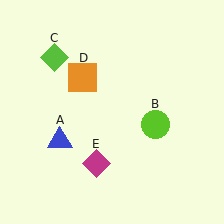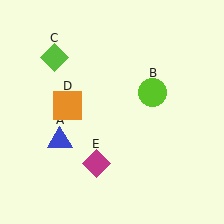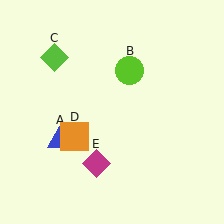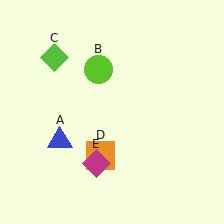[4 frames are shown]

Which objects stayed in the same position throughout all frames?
Blue triangle (object A) and lime diamond (object C) and magenta diamond (object E) remained stationary.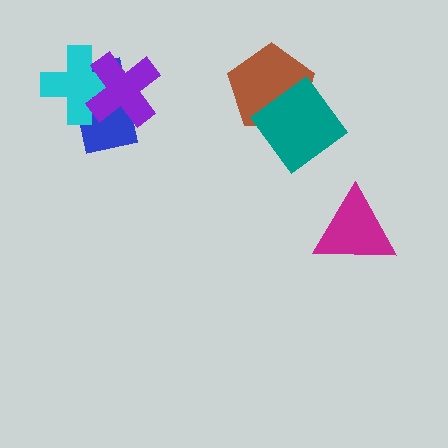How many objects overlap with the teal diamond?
1 object overlaps with the teal diamond.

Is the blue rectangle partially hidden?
Yes, it is partially covered by another shape.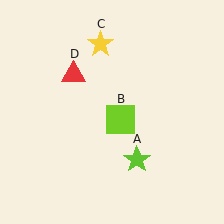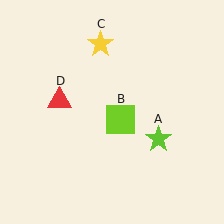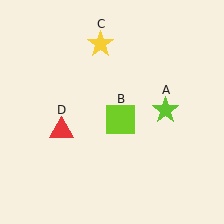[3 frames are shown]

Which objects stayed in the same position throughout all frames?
Lime square (object B) and yellow star (object C) remained stationary.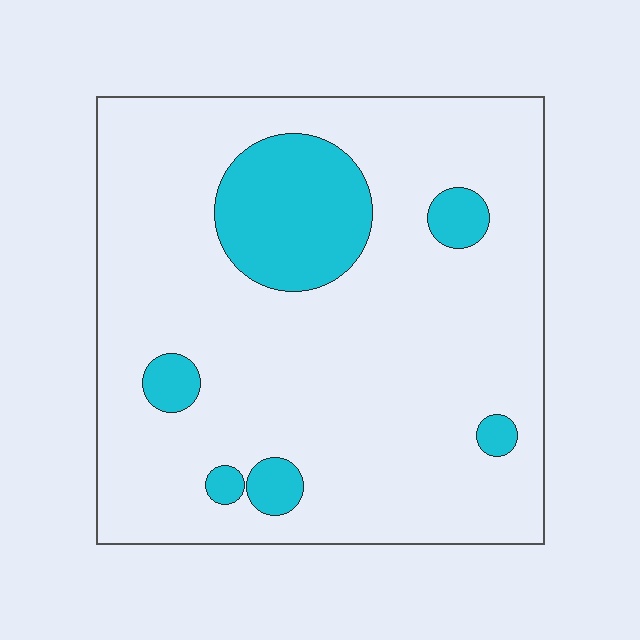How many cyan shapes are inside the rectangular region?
6.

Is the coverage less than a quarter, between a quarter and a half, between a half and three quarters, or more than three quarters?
Less than a quarter.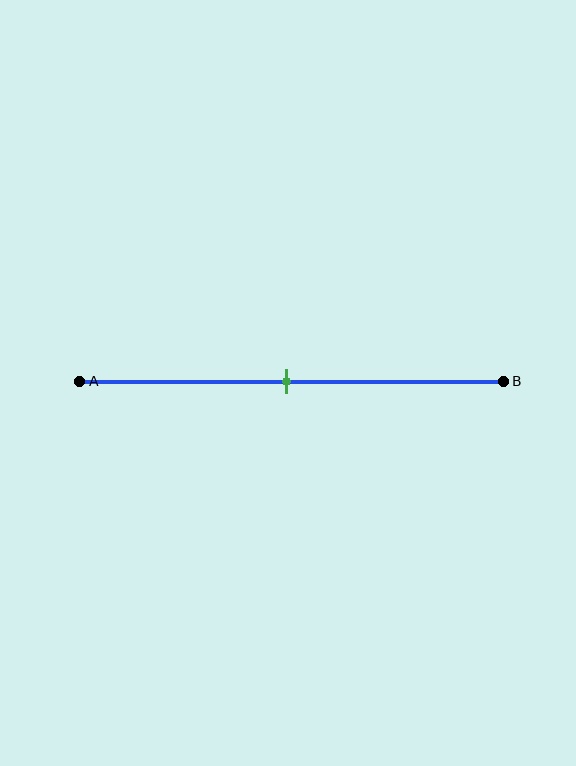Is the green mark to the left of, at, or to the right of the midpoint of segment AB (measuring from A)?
The green mark is approximately at the midpoint of segment AB.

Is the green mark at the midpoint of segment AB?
Yes, the mark is approximately at the midpoint.